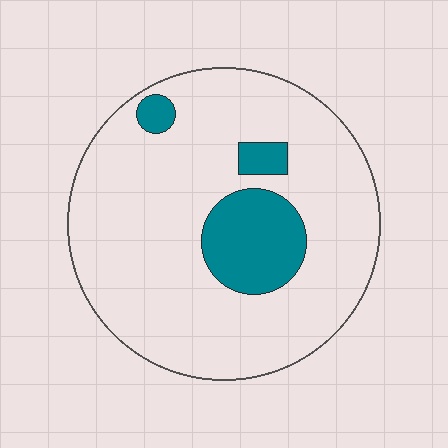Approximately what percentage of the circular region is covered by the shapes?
Approximately 15%.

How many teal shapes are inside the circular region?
3.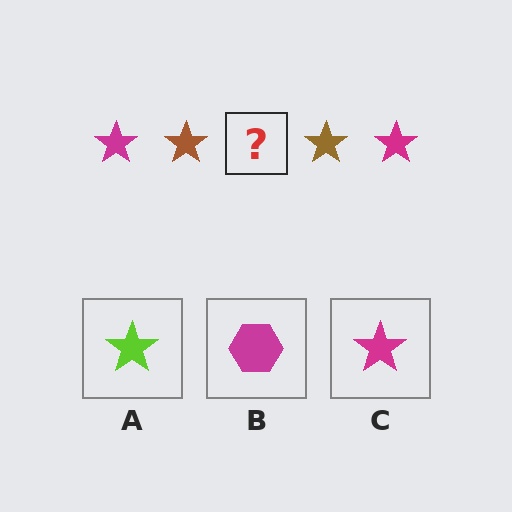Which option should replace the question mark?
Option C.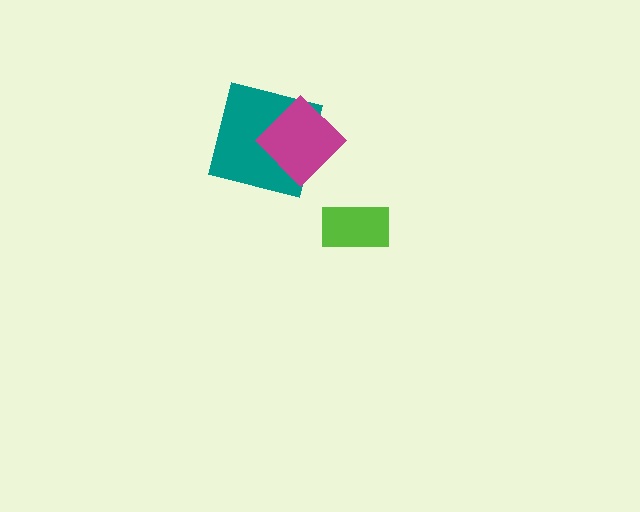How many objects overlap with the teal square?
1 object overlaps with the teal square.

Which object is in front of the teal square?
The magenta diamond is in front of the teal square.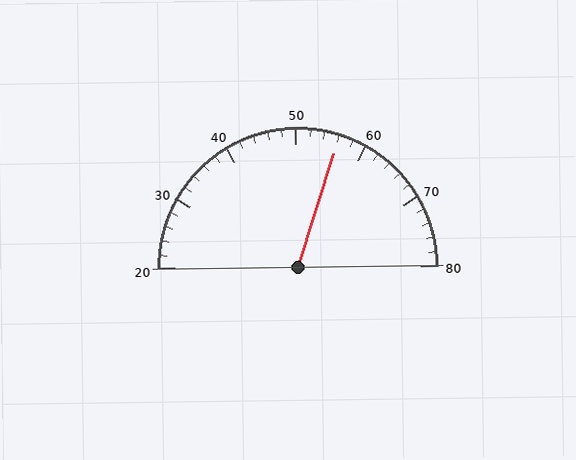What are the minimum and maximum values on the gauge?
The gauge ranges from 20 to 80.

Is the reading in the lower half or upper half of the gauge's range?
The reading is in the upper half of the range (20 to 80).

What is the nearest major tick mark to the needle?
The nearest major tick mark is 60.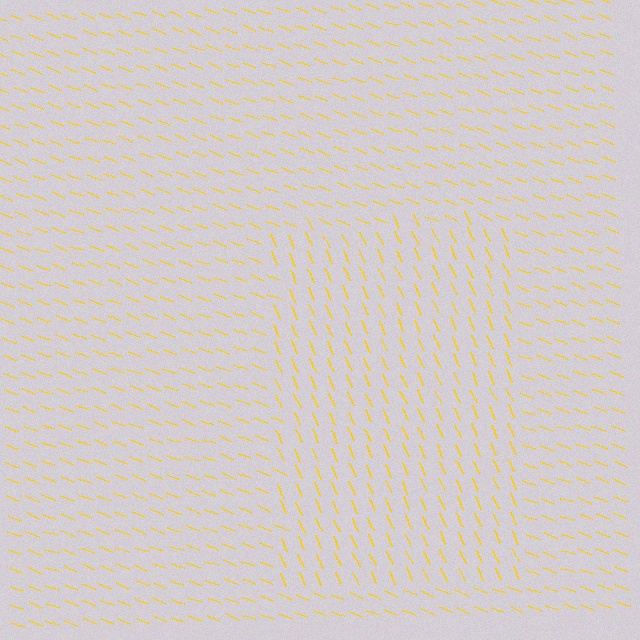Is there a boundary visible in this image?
Yes, there is a texture boundary formed by a change in line orientation.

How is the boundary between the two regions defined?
The boundary is defined purely by a change in line orientation (approximately 45 degrees difference). All lines are the same color and thickness.